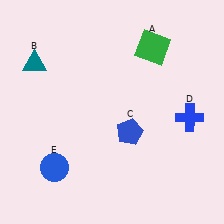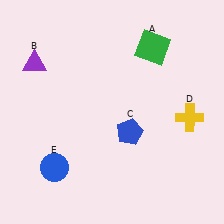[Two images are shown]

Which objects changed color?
B changed from teal to purple. D changed from blue to yellow.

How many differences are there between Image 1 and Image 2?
There are 2 differences between the two images.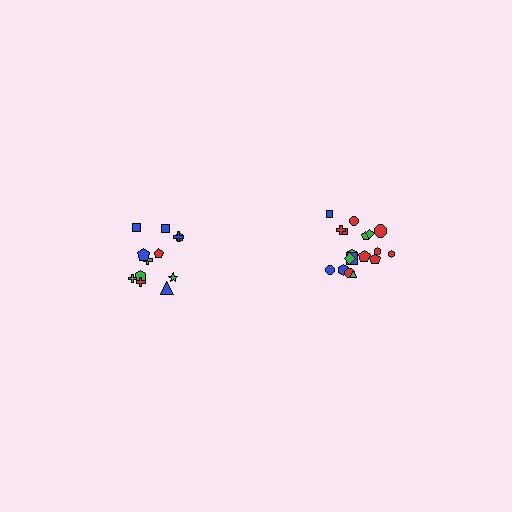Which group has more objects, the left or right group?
The right group.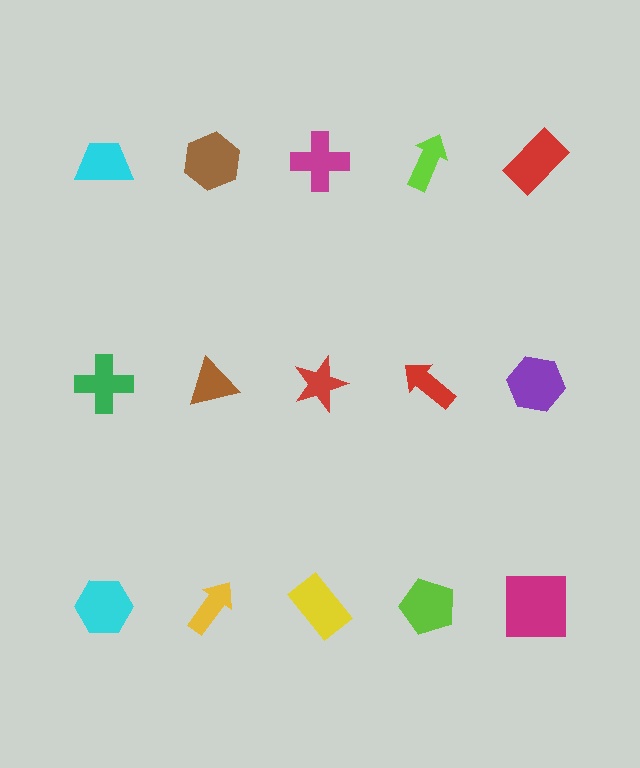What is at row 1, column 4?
A lime arrow.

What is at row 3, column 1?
A cyan hexagon.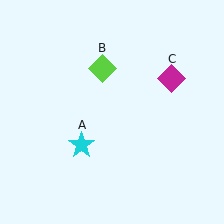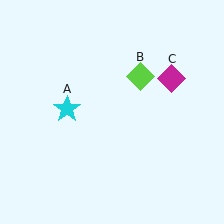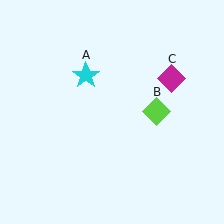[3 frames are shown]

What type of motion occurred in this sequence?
The cyan star (object A), lime diamond (object B) rotated clockwise around the center of the scene.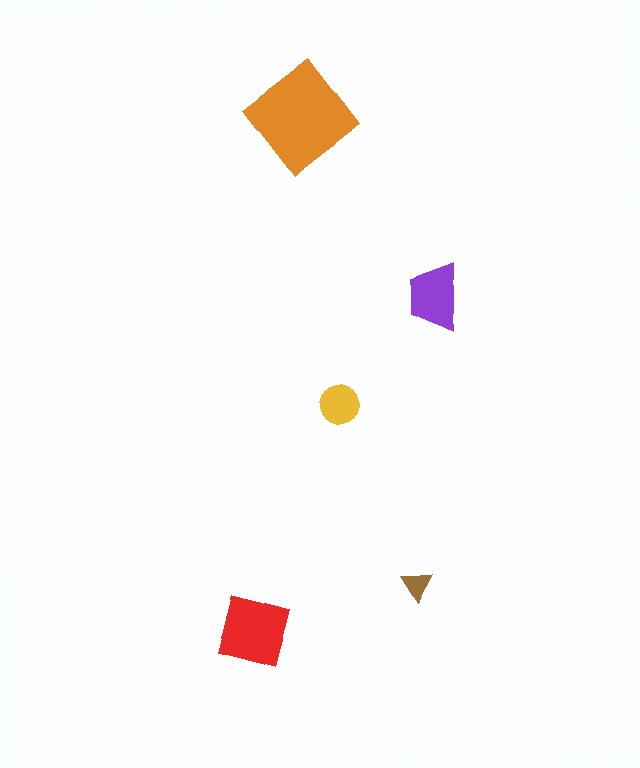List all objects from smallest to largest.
The brown triangle, the yellow circle, the purple trapezoid, the red square, the orange diamond.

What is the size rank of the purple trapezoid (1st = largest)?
3rd.